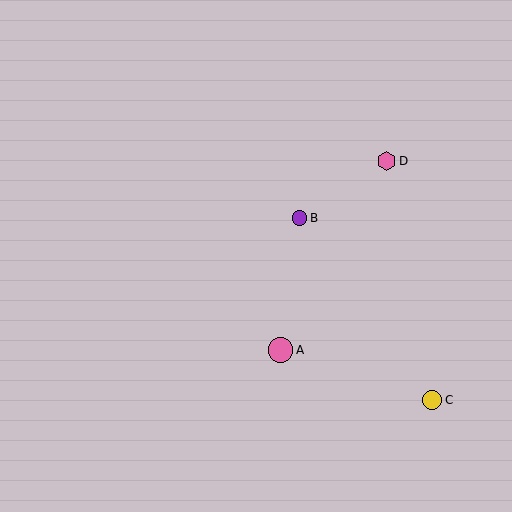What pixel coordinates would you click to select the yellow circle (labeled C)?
Click at (432, 400) to select the yellow circle C.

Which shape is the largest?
The pink circle (labeled A) is the largest.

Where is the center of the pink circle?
The center of the pink circle is at (281, 350).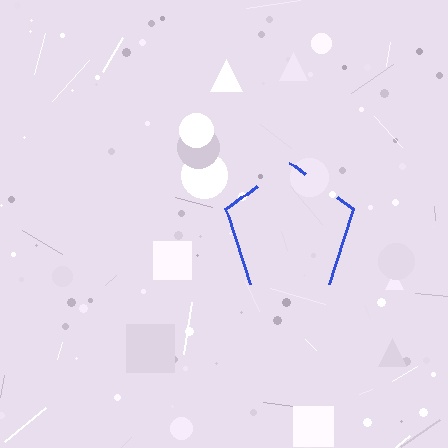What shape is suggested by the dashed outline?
The dashed outline suggests a pentagon.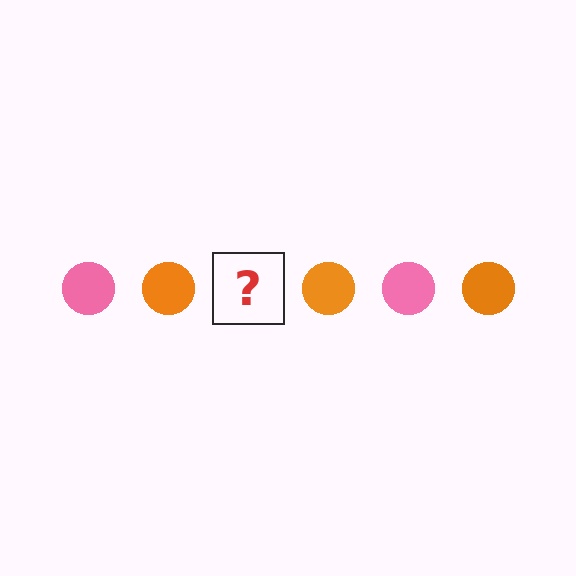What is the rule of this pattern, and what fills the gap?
The rule is that the pattern cycles through pink, orange circles. The gap should be filled with a pink circle.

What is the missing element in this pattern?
The missing element is a pink circle.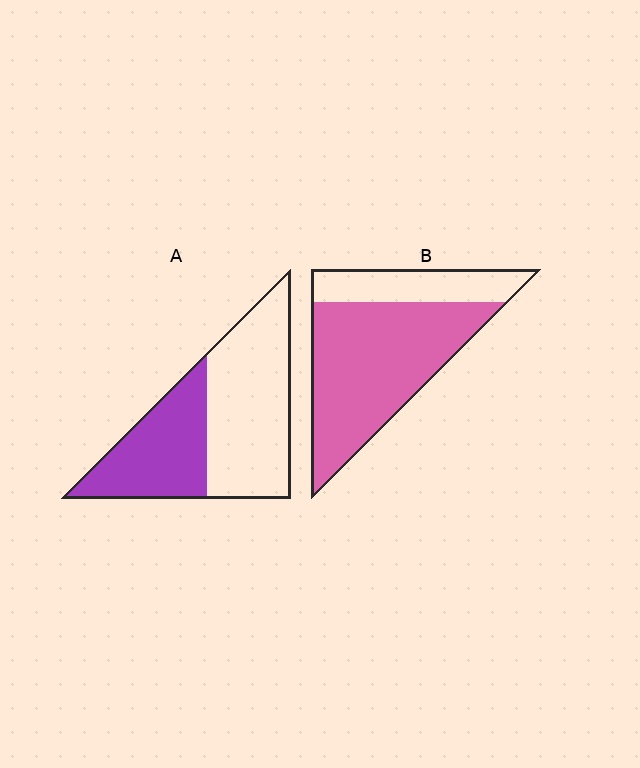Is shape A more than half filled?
No.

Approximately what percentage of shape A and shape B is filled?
A is approximately 40% and B is approximately 75%.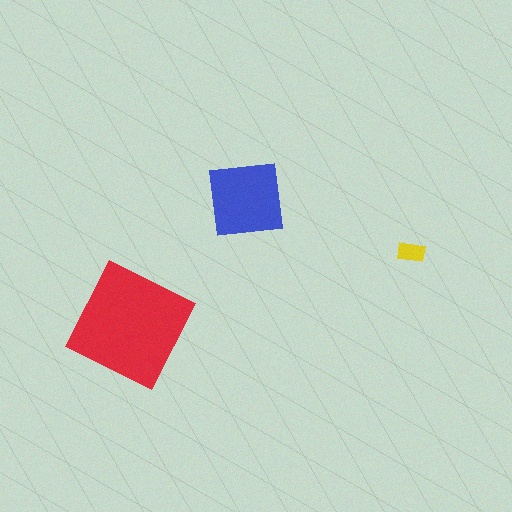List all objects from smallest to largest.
The yellow rectangle, the blue square, the red square.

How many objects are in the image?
There are 3 objects in the image.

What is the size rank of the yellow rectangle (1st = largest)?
3rd.